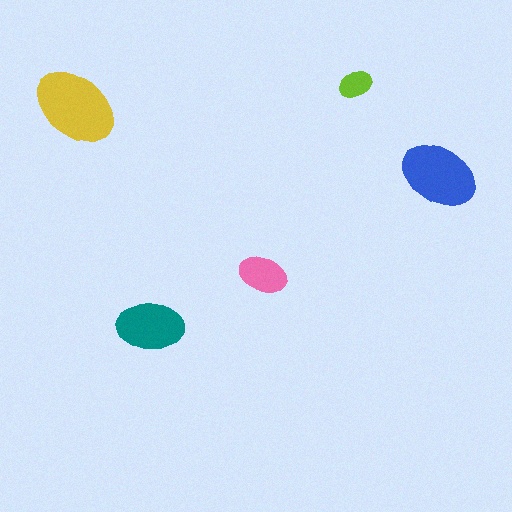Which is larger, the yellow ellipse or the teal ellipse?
The yellow one.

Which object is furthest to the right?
The blue ellipse is rightmost.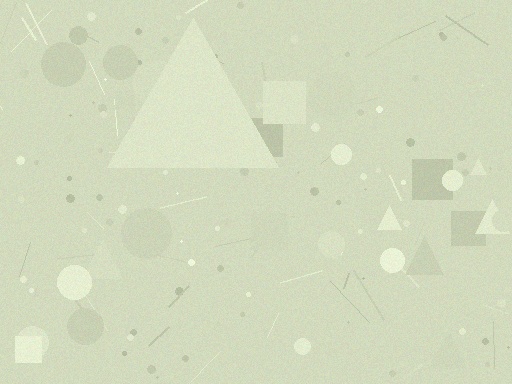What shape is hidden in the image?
A triangle is hidden in the image.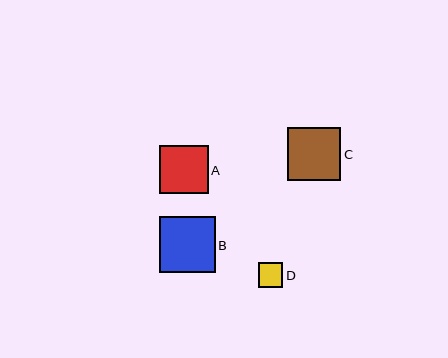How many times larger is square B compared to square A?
Square B is approximately 1.2 times the size of square A.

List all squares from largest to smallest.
From largest to smallest: B, C, A, D.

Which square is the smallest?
Square D is the smallest with a size of approximately 25 pixels.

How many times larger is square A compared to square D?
Square A is approximately 2.0 times the size of square D.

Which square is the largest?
Square B is the largest with a size of approximately 56 pixels.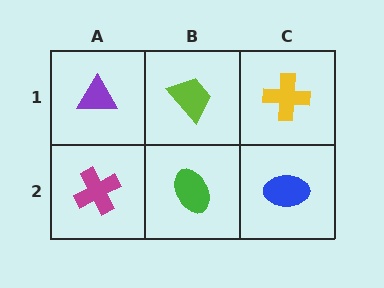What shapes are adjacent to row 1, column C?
A blue ellipse (row 2, column C), a lime trapezoid (row 1, column B).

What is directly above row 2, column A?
A purple triangle.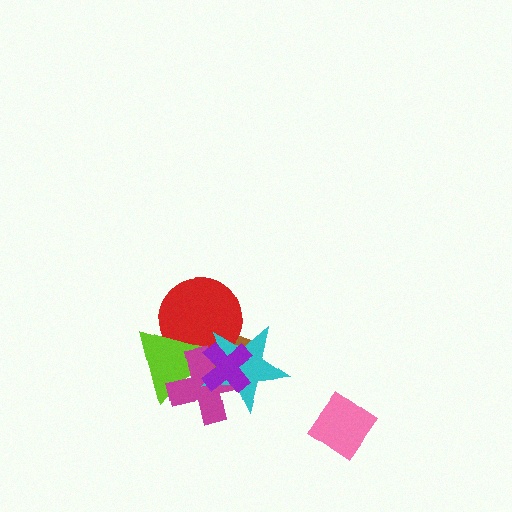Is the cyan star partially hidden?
Yes, it is partially covered by another shape.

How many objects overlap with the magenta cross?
5 objects overlap with the magenta cross.